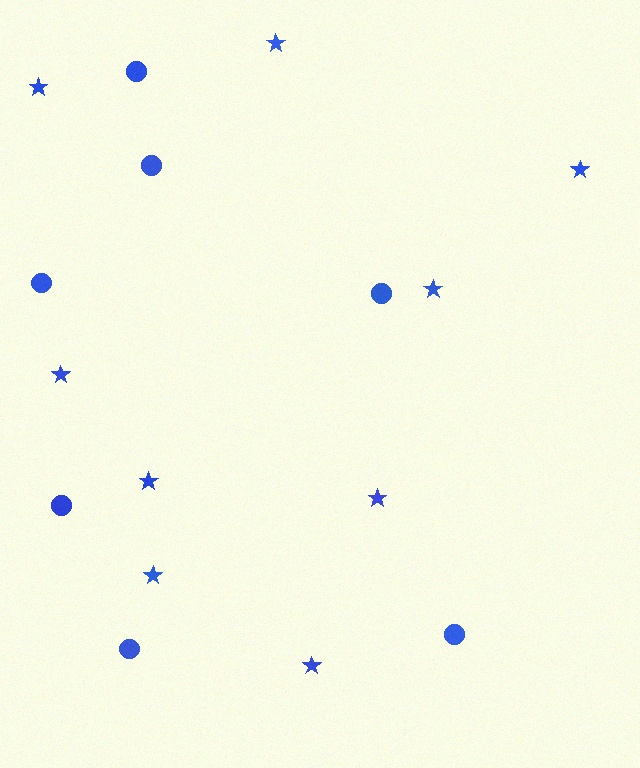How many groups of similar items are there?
There are 2 groups: one group of stars (9) and one group of circles (7).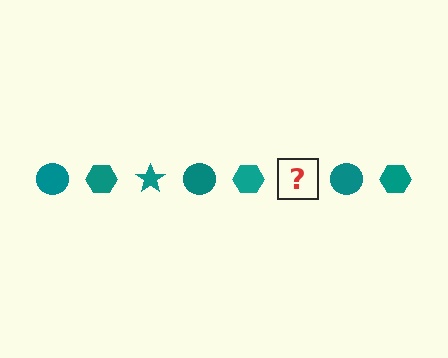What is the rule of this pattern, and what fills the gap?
The rule is that the pattern cycles through circle, hexagon, star shapes in teal. The gap should be filled with a teal star.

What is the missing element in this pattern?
The missing element is a teal star.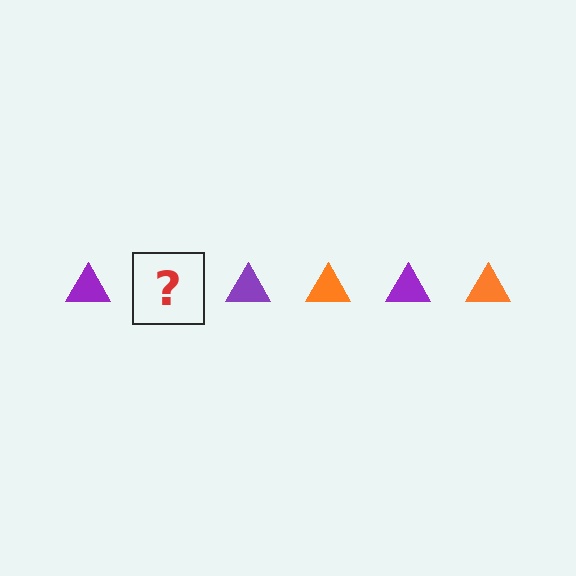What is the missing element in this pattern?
The missing element is an orange triangle.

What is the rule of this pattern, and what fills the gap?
The rule is that the pattern cycles through purple, orange triangles. The gap should be filled with an orange triangle.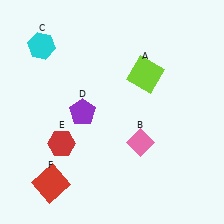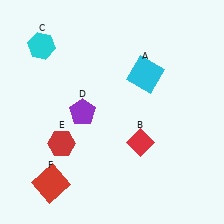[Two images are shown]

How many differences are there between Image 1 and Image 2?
There are 2 differences between the two images.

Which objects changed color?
A changed from lime to cyan. B changed from pink to red.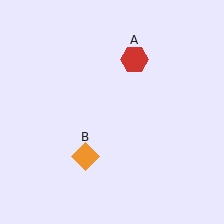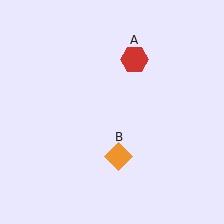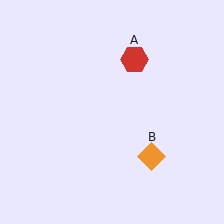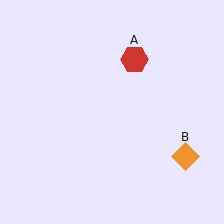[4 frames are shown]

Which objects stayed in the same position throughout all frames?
Red hexagon (object A) remained stationary.